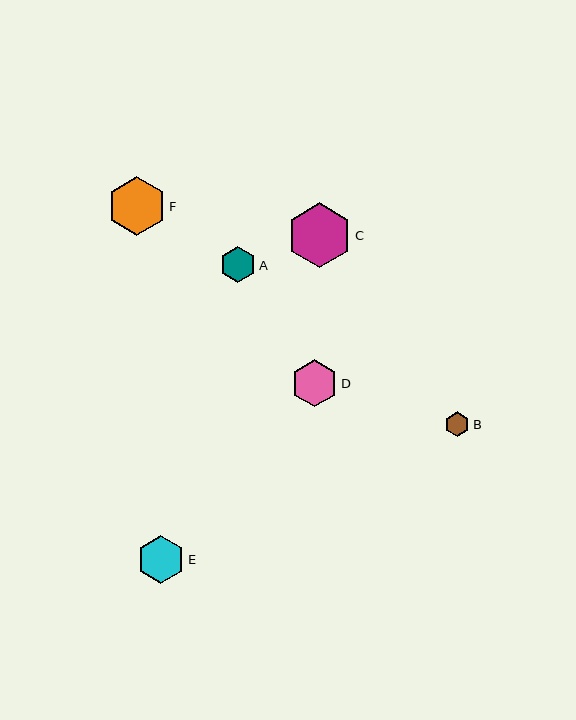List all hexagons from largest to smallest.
From largest to smallest: C, F, E, D, A, B.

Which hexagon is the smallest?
Hexagon B is the smallest with a size of approximately 25 pixels.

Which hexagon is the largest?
Hexagon C is the largest with a size of approximately 65 pixels.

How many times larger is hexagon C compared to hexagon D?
Hexagon C is approximately 1.4 times the size of hexagon D.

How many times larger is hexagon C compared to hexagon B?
Hexagon C is approximately 2.6 times the size of hexagon B.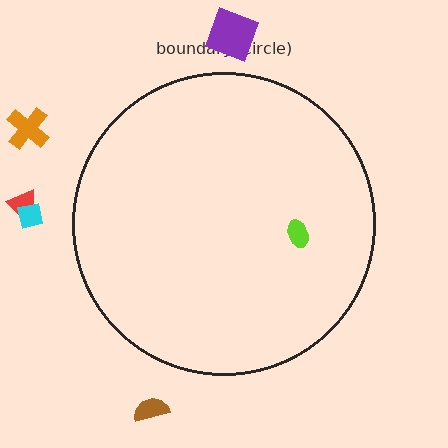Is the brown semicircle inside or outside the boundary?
Outside.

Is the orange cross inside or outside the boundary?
Outside.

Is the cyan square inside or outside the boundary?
Outside.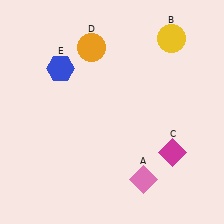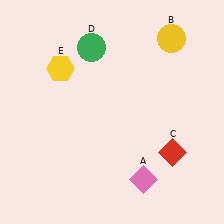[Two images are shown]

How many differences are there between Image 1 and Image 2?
There are 3 differences between the two images.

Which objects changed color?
C changed from magenta to red. D changed from orange to green. E changed from blue to yellow.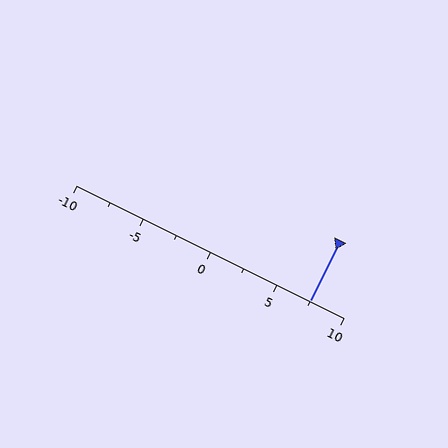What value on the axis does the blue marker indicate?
The marker indicates approximately 7.5.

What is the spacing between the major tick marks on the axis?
The major ticks are spaced 5 apart.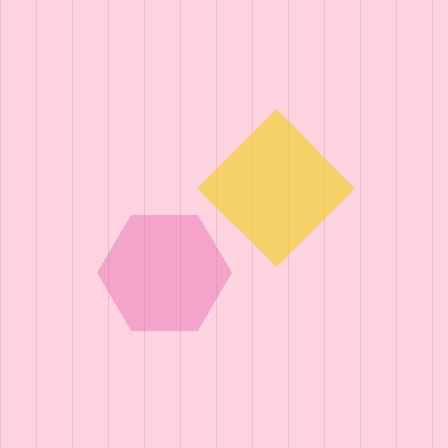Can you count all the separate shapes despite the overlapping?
Yes, there are 2 separate shapes.